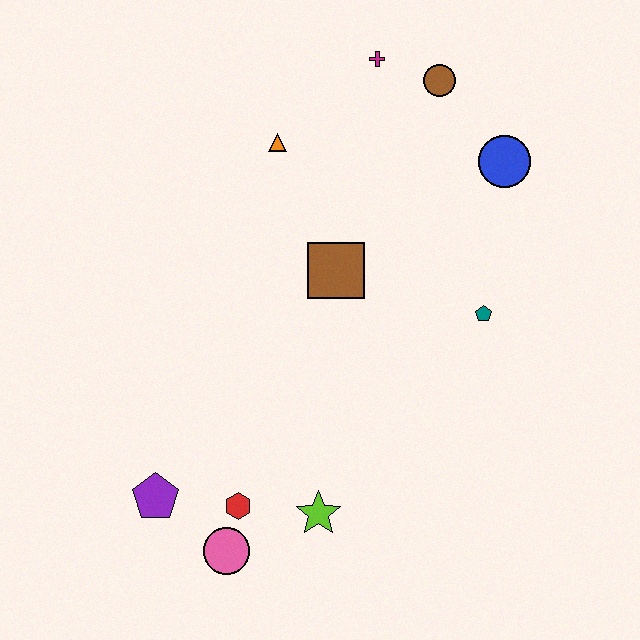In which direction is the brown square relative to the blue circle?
The brown square is to the left of the blue circle.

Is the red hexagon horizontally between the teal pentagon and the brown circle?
No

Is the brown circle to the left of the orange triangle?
No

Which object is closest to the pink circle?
The red hexagon is closest to the pink circle.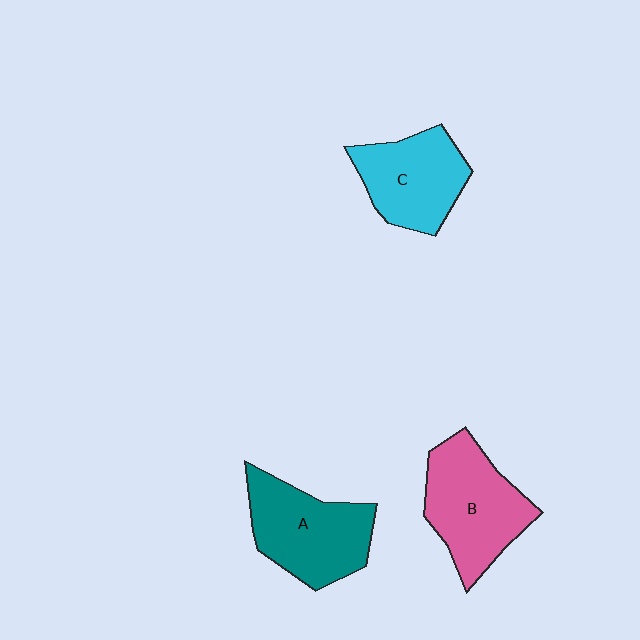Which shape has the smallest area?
Shape C (cyan).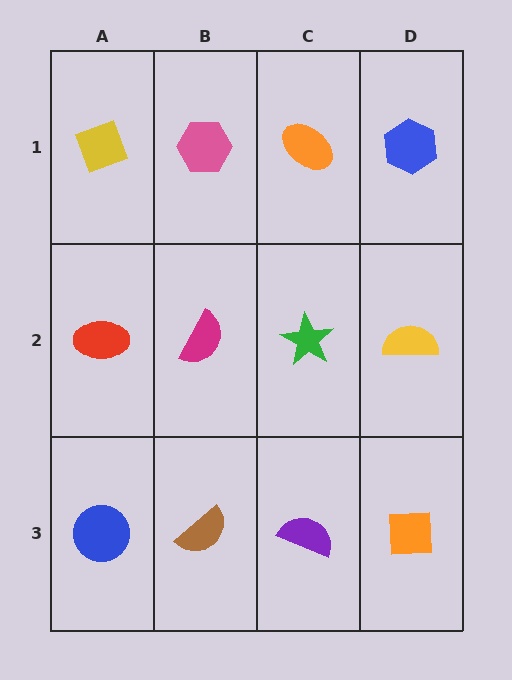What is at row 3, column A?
A blue circle.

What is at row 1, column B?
A pink hexagon.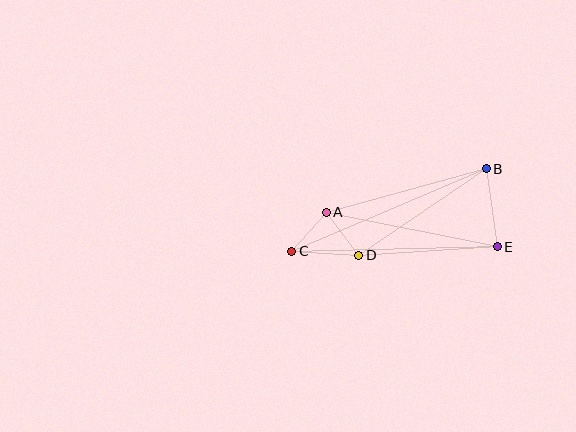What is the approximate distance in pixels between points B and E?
The distance between B and E is approximately 79 pixels.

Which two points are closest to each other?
Points A and C are closest to each other.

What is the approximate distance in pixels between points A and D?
The distance between A and D is approximately 54 pixels.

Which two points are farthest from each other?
Points B and C are farthest from each other.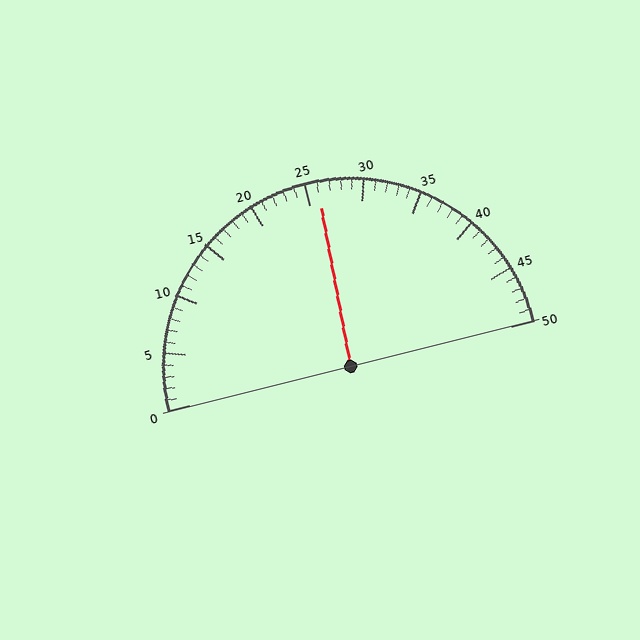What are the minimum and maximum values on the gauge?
The gauge ranges from 0 to 50.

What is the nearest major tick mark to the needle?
The nearest major tick mark is 25.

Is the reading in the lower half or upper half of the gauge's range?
The reading is in the upper half of the range (0 to 50).